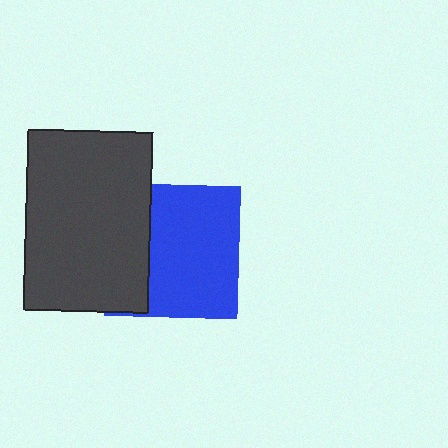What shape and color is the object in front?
The object in front is a dark gray rectangle.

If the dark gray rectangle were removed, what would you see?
You would see the complete blue square.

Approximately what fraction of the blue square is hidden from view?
Roughly 32% of the blue square is hidden behind the dark gray rectangle.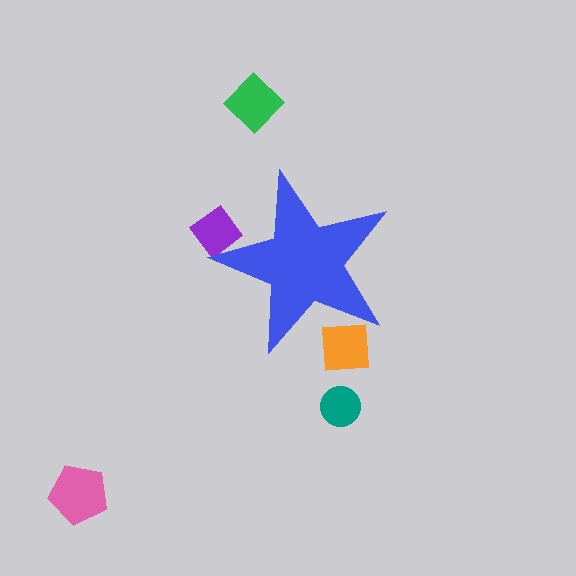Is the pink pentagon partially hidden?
No, the pink pentagon is fully visible.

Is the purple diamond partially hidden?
Yes, the purple diamond is partially hidden behind the blue star.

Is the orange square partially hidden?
Yes, the orange square is partially hidden behind the blue star.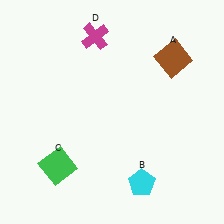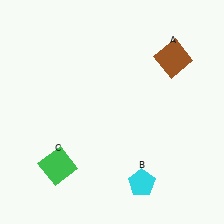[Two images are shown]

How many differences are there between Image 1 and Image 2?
There is 1 difference between the two images.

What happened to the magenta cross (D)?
The magenta cross (D) was removed in Image 2. It was in the top-left area of Image 1.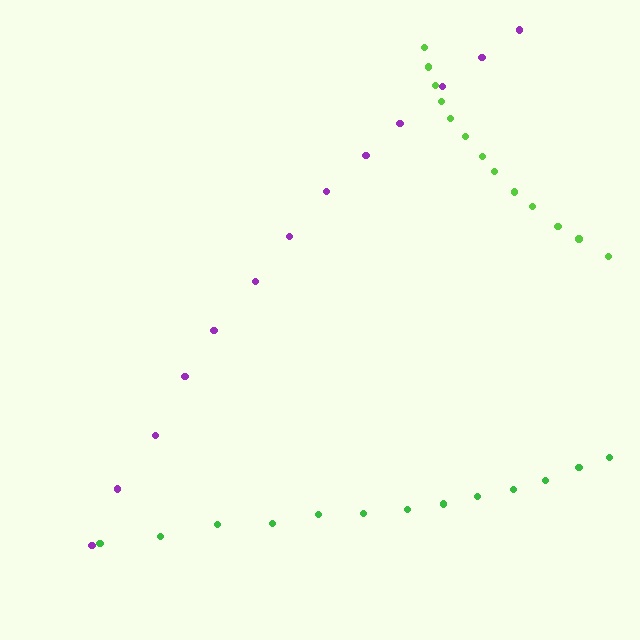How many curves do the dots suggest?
There are 3 distinct paths.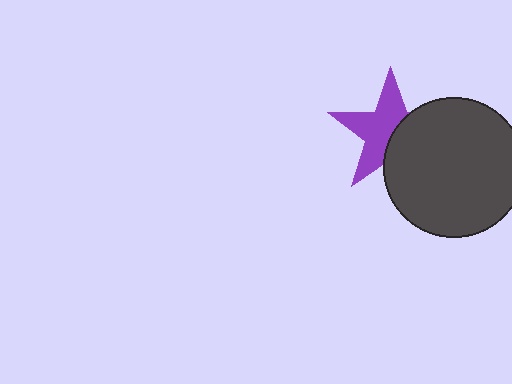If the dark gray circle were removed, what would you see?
You would see the complete purple star.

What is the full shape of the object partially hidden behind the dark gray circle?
The partially hidden object is a purple star.